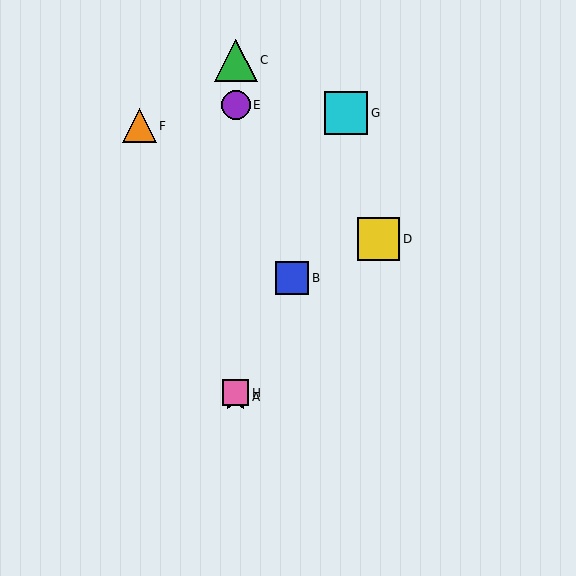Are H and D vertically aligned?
No, H is at x≈236 and D is at x≈378.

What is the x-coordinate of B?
Object B is at x≈292.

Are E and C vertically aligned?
Yes, both are at x≈236.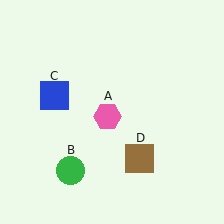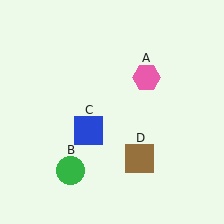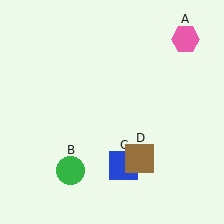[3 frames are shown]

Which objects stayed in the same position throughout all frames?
Green circle (object B) and brown square (object D) remained stationary.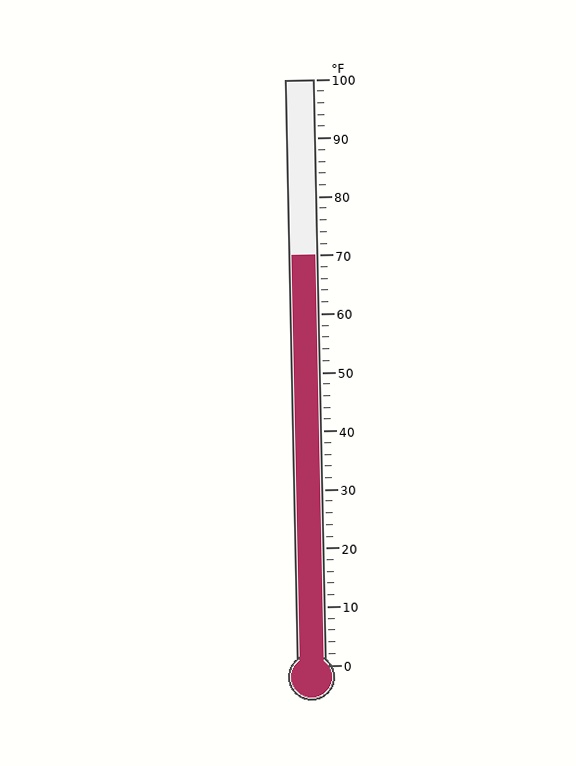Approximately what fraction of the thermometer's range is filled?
The thermometer is filled to approximately 70% of its range.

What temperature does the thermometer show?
The thermometer shows approximately 70°F.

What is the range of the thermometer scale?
The thermometer scale ranges from 0°F to 100°F.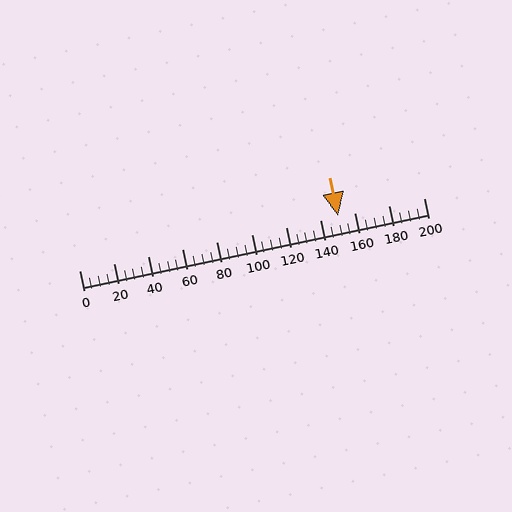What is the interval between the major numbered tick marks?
The major tick marks are spaced 20 units apart.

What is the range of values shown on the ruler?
The ruler shows values from 0 to 200.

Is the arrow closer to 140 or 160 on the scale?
The arrow is closer to 160.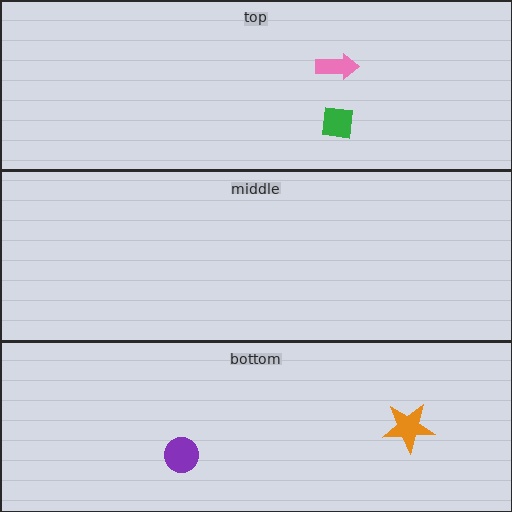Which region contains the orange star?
The bottom region.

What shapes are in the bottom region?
The orange star, the purple circle.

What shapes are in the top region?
The pink arrow, the green square.